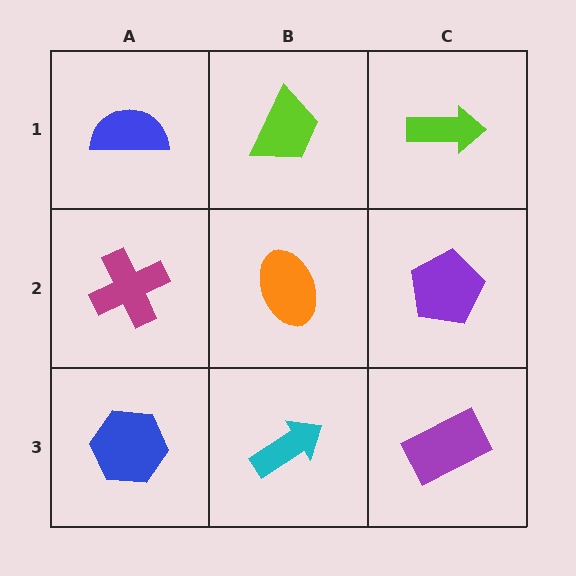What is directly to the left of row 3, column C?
A cyan arrow.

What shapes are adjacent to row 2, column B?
A lime trapezoid (row 1, column B), a cyan arrow (row 3, column B), a magenta cross (row 2, column A), a purple pentagon (row 2, column C).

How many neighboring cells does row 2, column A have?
3.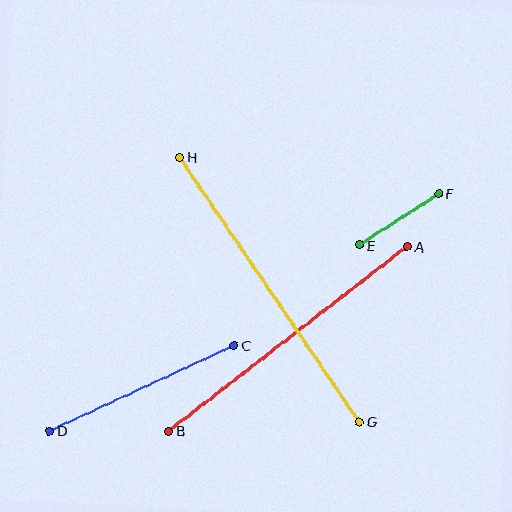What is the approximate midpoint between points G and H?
The midpoint is at approximately (269, 289) pixels.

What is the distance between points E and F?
The distance is approximately 95 pixels.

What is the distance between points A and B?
The distance is approximately 302 pixels.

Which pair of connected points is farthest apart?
Points G and H are farthest apart.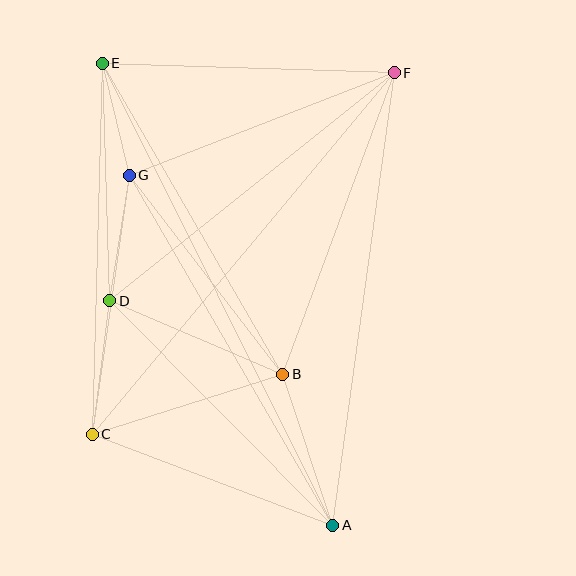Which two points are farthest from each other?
Points A and E are farthest from each other.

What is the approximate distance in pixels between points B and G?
The distance between B and G is approximately 251 pixels.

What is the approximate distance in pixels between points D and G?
The distance between D and G is approximately 127 pixels.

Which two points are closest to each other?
Points E and G are closest to each other.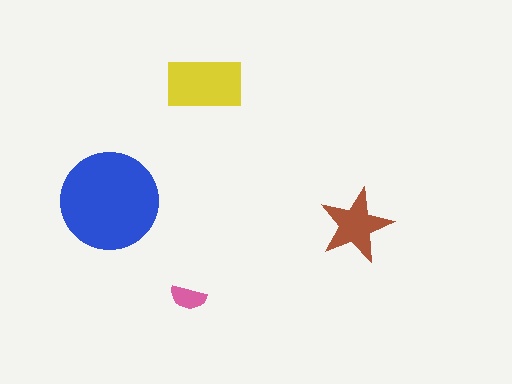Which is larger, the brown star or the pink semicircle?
The brown star.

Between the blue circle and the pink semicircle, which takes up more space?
The blue circle.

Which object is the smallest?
The pink semicircle.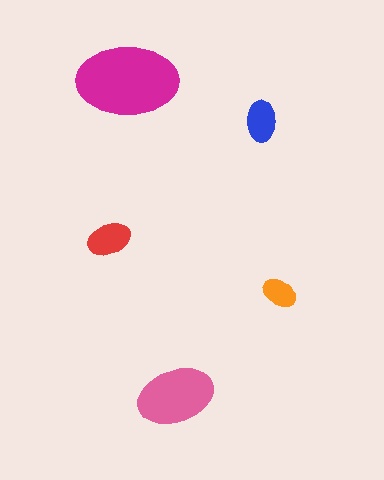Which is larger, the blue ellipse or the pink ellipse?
The pink one.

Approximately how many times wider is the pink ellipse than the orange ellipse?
About 2 times wider.